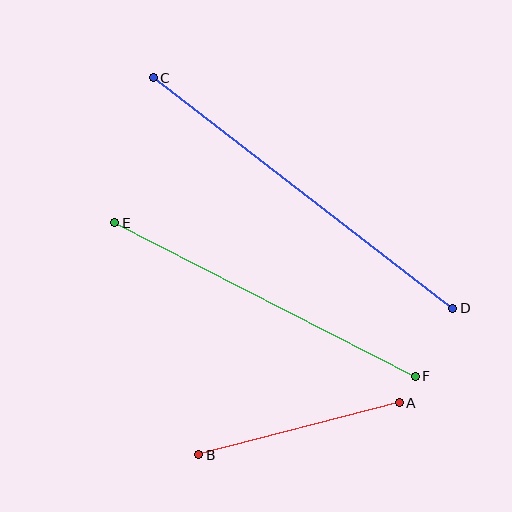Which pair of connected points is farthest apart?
Points C and D are farthest apart.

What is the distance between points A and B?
The distance is approximately 207 pixels.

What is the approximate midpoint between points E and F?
The midpoint is at approximately (265, 299) pixels.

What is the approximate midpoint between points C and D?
The midpoint is at approximately (303, 193) pixels.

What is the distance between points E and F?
The distance is approximately 338 pixels.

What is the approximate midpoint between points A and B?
The midpoint is at approximately (299, 429) pixels.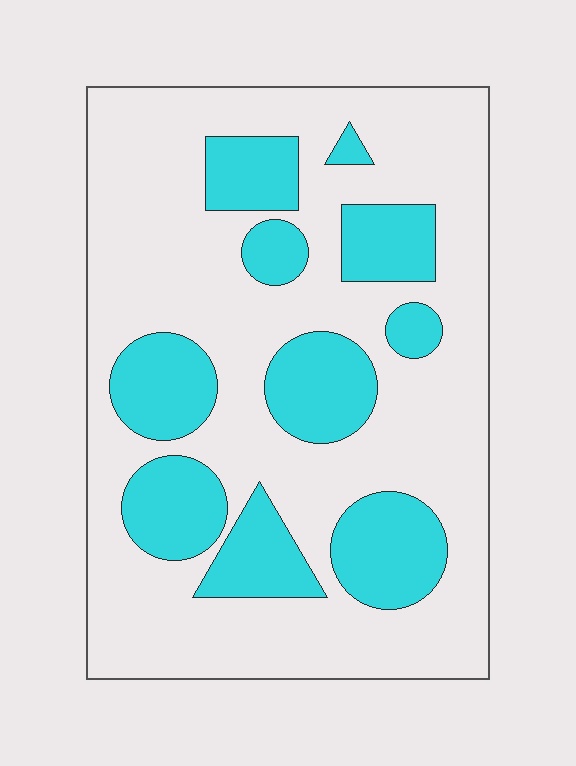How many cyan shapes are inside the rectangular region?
10.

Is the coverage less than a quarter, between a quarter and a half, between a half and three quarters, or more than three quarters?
Between a quarter and a half.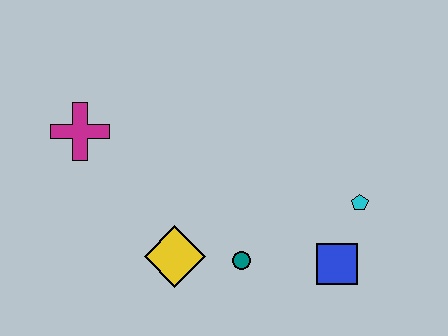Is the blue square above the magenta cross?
No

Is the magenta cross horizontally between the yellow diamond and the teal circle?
No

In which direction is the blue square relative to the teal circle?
The blue square is to the right of the teal circle.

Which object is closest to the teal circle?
The yellow diamond is closest to the teal circle.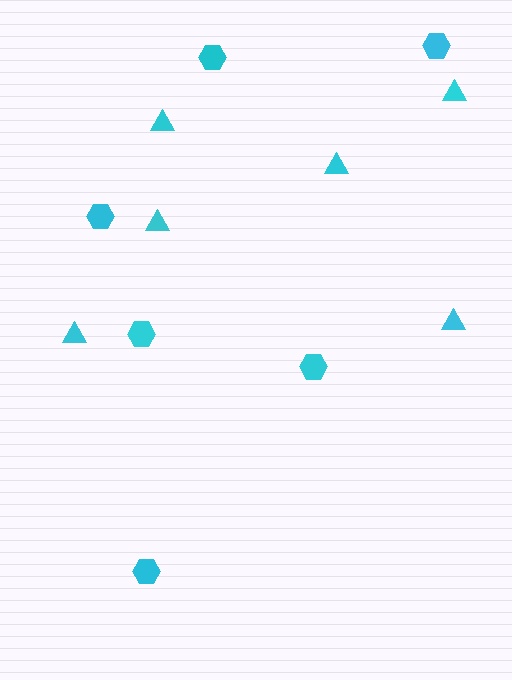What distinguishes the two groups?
There are 2 groups: one group of hexagons (6) and one group of triangles (6).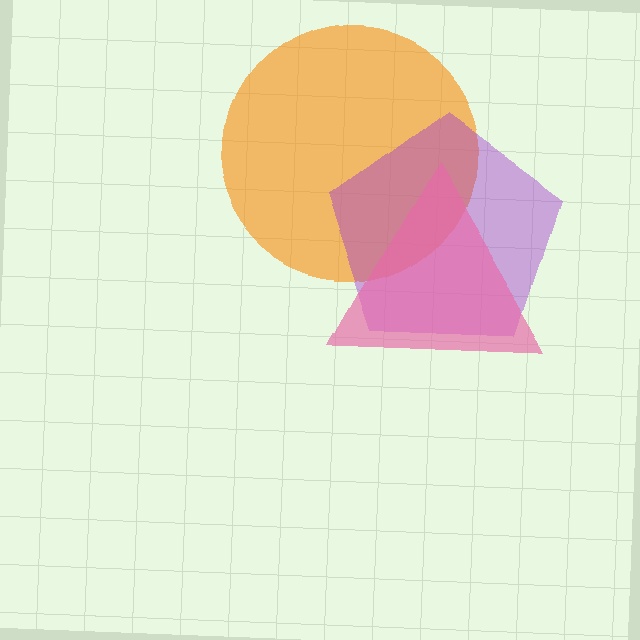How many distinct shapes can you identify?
There are 3 distinct shapes: an orange circle, a purple pentagon, a pink triangle.